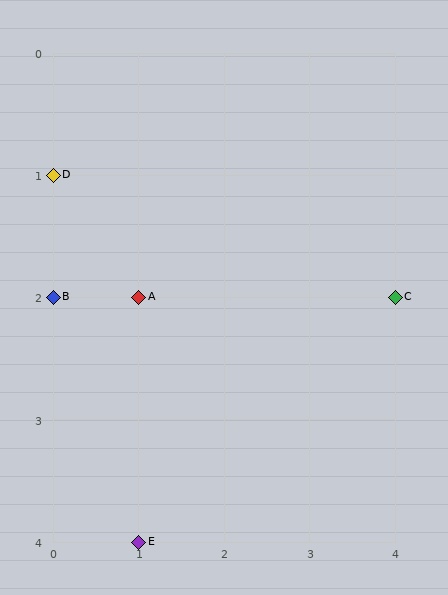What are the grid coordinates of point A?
Point A is at grid coordinates (1, 2).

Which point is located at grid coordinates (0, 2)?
Point B is at (0, 2).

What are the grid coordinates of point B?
Point B is at grid coordinates (0, 2).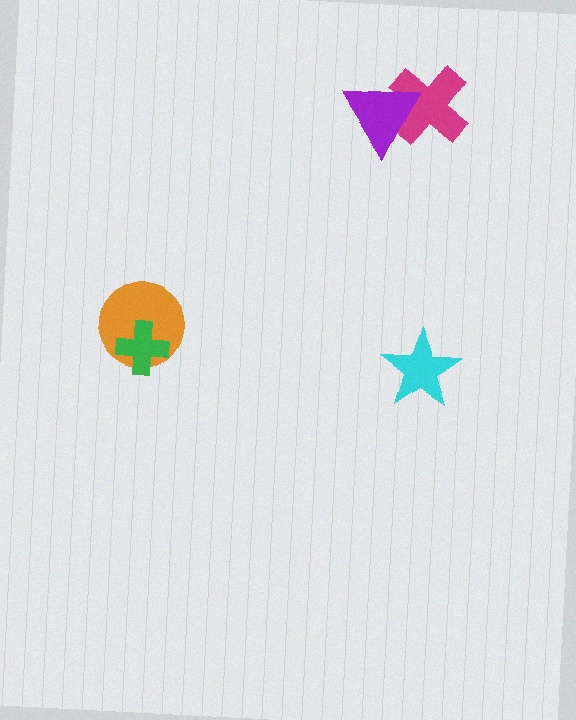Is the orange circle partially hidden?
Yes, it is partially covered by another shape.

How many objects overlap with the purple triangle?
1 object overlaps with the purple triangle.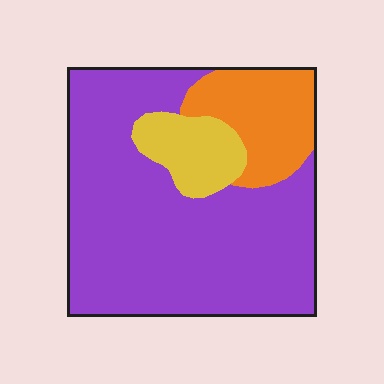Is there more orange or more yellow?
Orange.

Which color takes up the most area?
Purple, at roughly 70%.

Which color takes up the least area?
Yellow, at roughly 10%.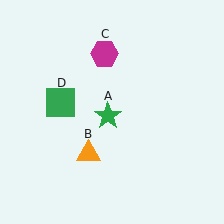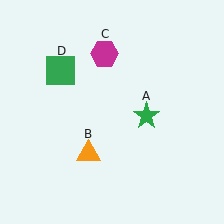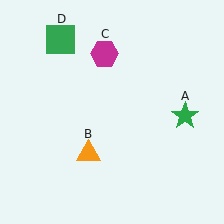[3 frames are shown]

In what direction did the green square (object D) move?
The green square (object D) moved up.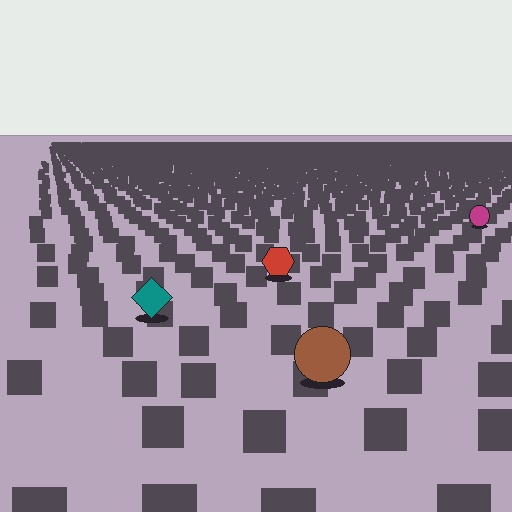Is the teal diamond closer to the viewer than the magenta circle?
Yes. The teal diamond is closer — you can tell from the texture gradient: the ground texture is coarser near it.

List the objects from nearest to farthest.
From nearest to farthest: the brown circle, the teal diamond, the red hexagon, the magenta circle.